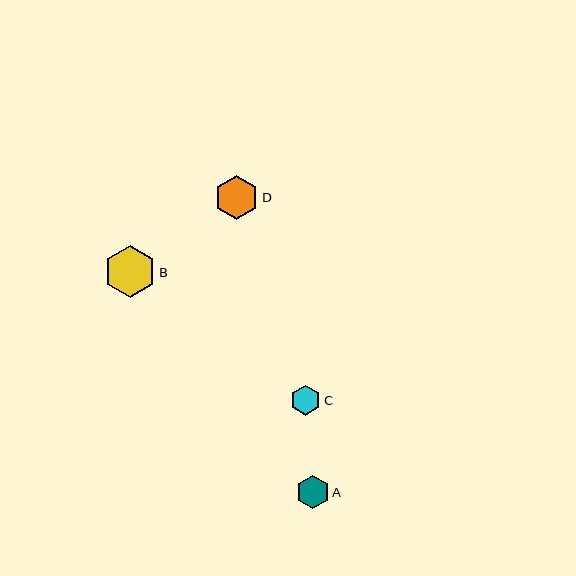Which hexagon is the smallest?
Hexagon C is the smallest with a size of approximately 30 pixels.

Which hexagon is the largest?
Hexagon B is the largest with a size of approximately 52 pixels.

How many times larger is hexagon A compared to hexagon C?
Hexagon A is approximately 1.1 times the size of hexagon C.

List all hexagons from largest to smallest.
From largest to smallest: B, D, A, C.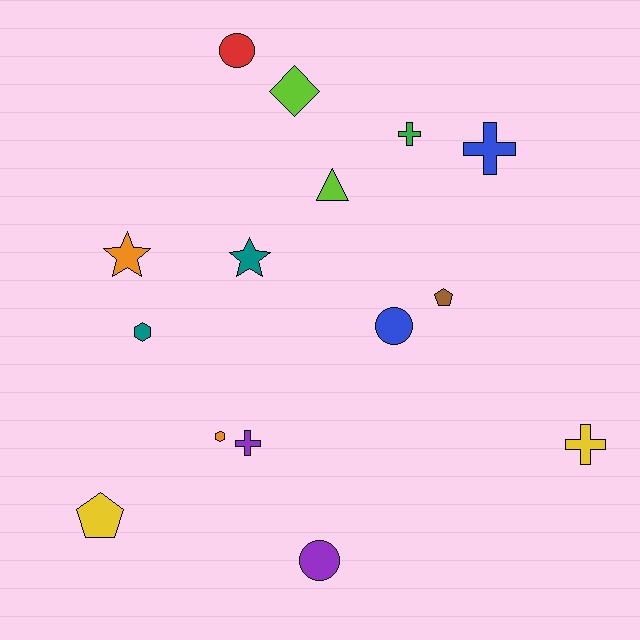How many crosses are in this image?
There are 4 crosses.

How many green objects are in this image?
There is 1 green object.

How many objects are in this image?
There are 15 objects.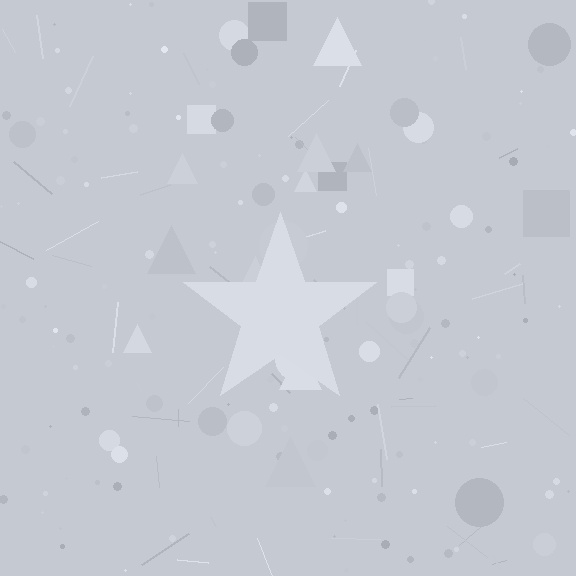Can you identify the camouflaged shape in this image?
The camouflaged shape is a star.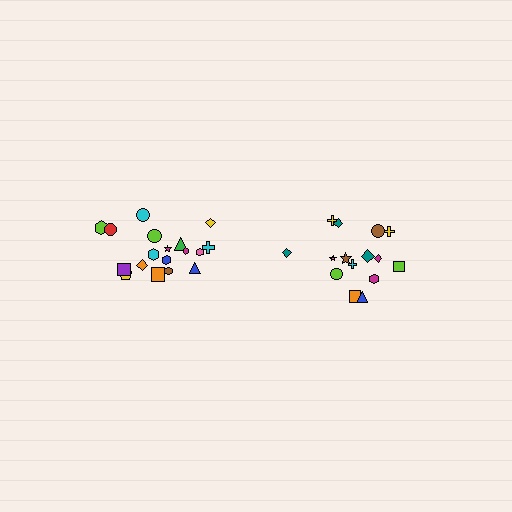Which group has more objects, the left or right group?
The left group.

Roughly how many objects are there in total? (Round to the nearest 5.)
Roughly 35 objects in total.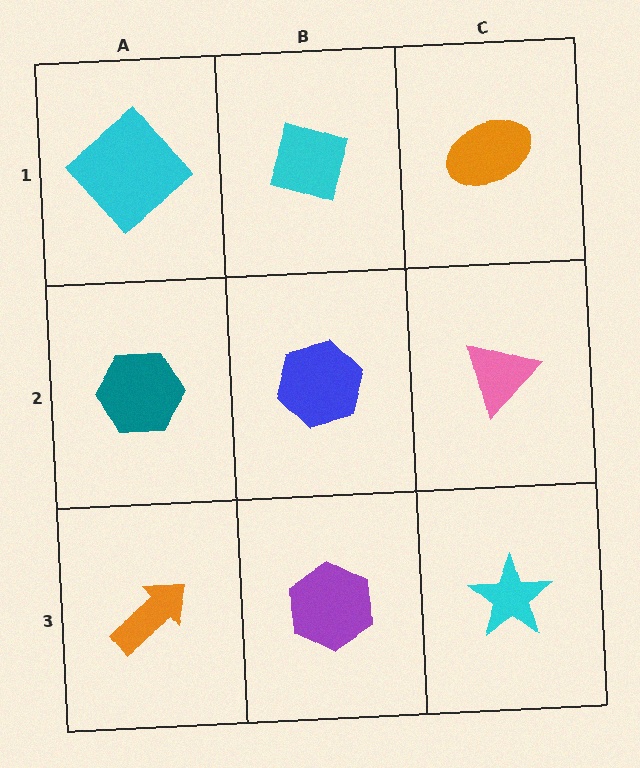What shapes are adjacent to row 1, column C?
A pink triangle (row 2, column C), a cyan diamond (row 1, column B).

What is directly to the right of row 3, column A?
A purple hexagon.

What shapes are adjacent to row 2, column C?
An orange ellipse (row 1, column C), a cyan star (row 3, column C), a blue hexagon (row 2, column B).